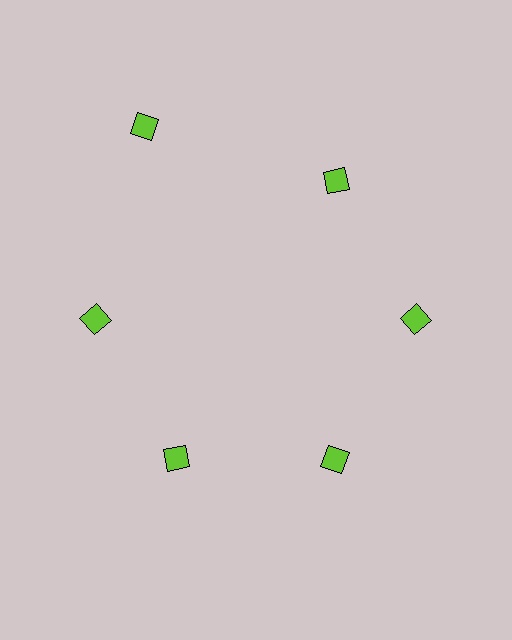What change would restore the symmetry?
The symmetry would be restored by moving it inward, back onto the ring so that all 6 diamonds sit at equal angles and equal distance from the center.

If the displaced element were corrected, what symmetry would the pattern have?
It would have 6-fold rotational symmetry — the pattern would map onto itself every 60 degrees.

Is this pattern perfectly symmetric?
No. The 6 lime diamonds are arranged in a ring, but one element near the 11 o'clock position is pushed outward from the center, breaking the 6-fold rotational symmetry.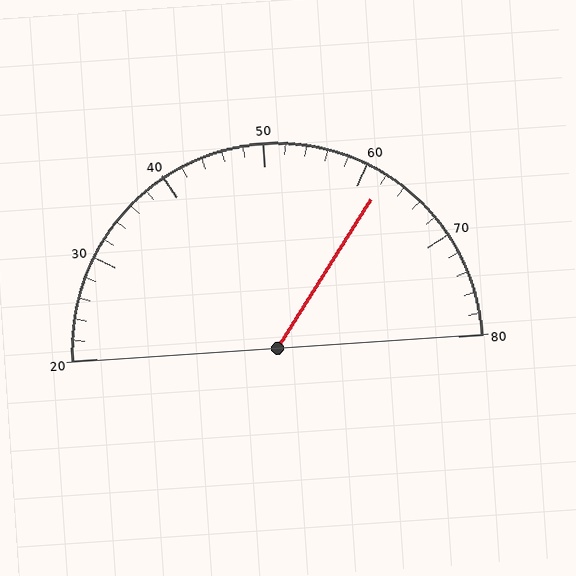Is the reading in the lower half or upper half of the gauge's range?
The reading is in the upper half of the range (20 to 80).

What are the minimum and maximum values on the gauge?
The gauge ranges from 20 to 80.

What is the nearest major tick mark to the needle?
The nearest major tick mark is 60.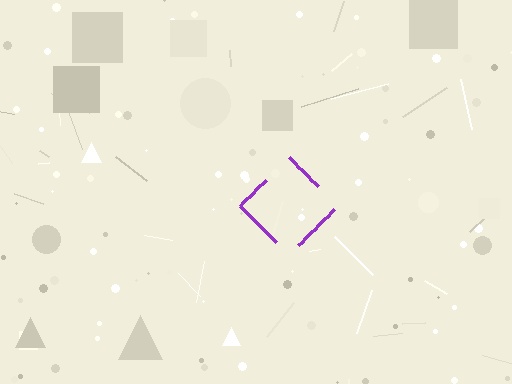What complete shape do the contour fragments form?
The contour fragments form a diamond.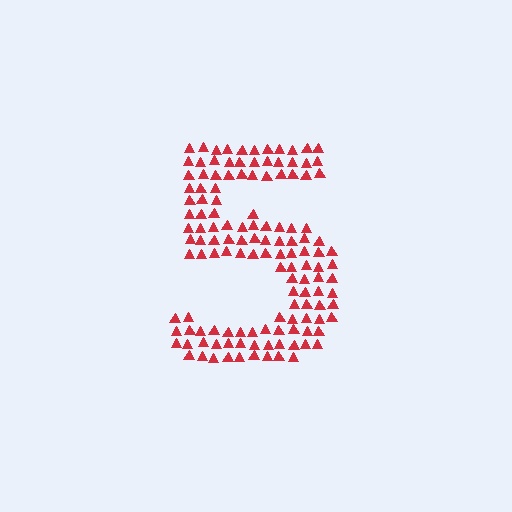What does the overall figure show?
The overall figure shows the digit 5.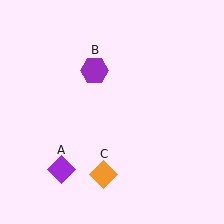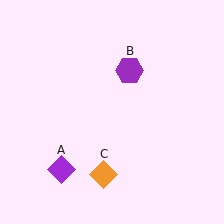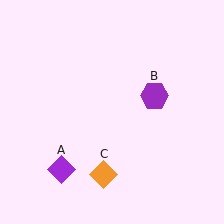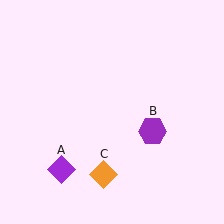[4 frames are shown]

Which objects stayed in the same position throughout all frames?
Purple diamond (object A) and orange diamond (object C) remained stationary.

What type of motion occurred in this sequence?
The purple hexagon (object B) rotated clockwise around the center of the scene.